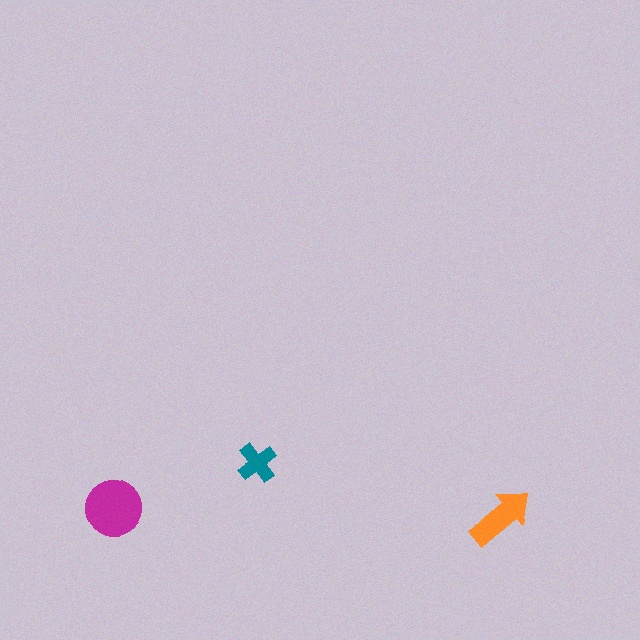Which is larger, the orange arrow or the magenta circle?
The magenta circle.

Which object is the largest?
The magenta circle.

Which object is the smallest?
The teal cross.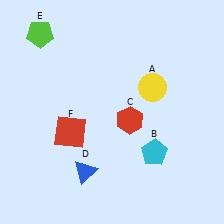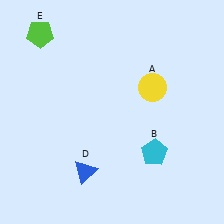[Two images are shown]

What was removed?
The red square (F), the red hexagon (C) were removed in Image 2.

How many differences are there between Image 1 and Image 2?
There are 2 differences between the two images.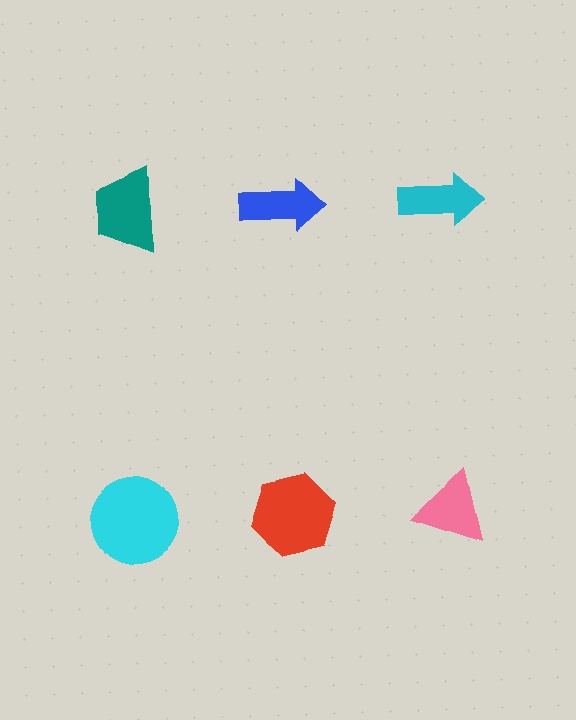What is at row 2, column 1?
A cyan circle.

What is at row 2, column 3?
A pink triangle.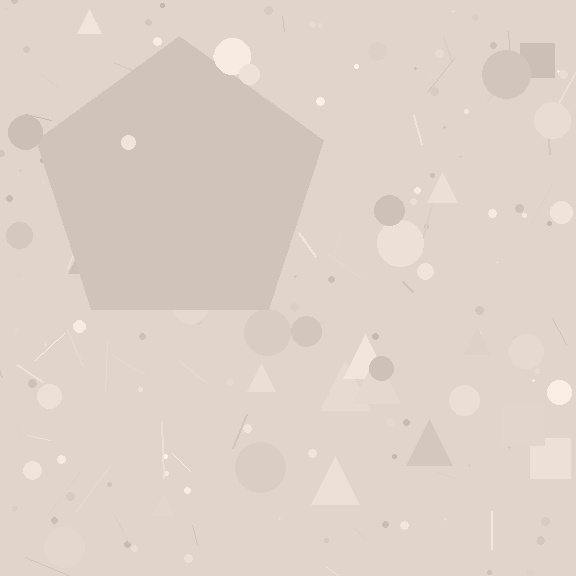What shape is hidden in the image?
A pentagon is hidden in the image.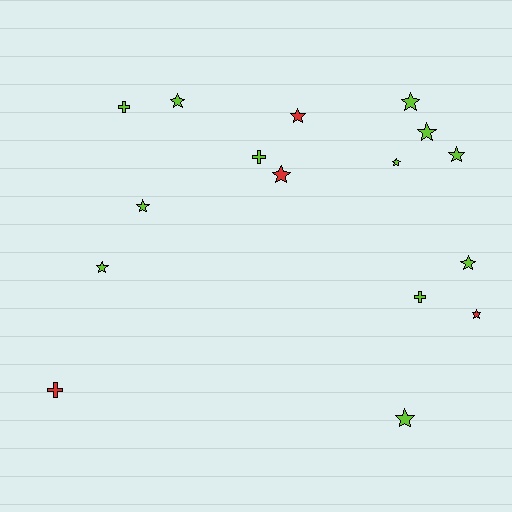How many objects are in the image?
There are 16 objects.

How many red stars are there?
There are 3 red stars.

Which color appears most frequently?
Lime, with 12 objects.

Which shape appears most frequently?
Star, with 12 objects.